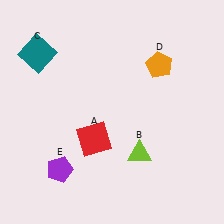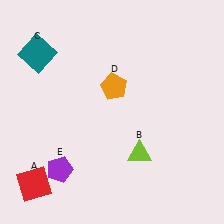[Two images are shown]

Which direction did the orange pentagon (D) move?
The orange pentagon (D) moved left.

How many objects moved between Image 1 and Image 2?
2 objects moved between the two images.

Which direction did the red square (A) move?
The red square (A) moved left.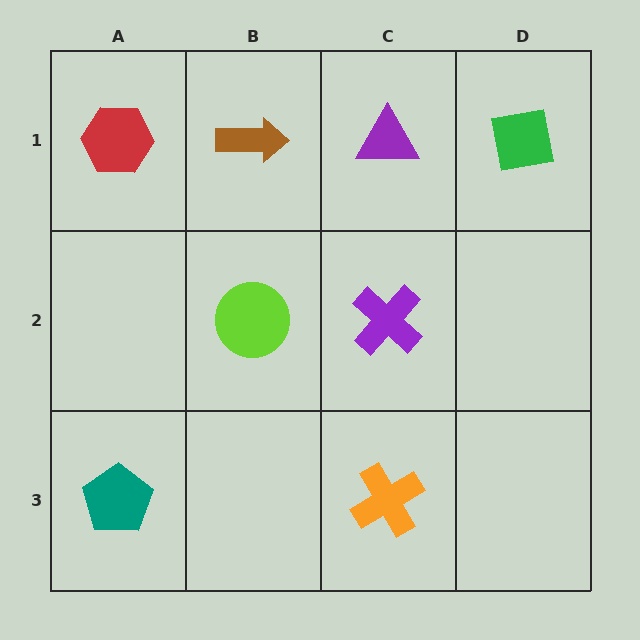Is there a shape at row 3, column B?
No, that cell is empty.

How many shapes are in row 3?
2 shapes.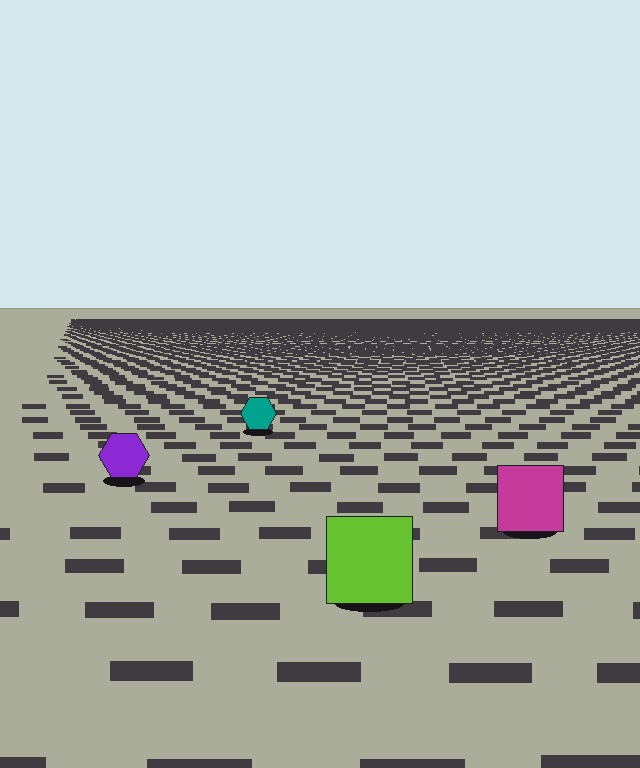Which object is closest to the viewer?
The lime square is closest. The texture marks near it are larger and more spread out.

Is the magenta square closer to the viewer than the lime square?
No. The lime square is closer — you can tell from the texture gradient: the ground texture is coarser near it.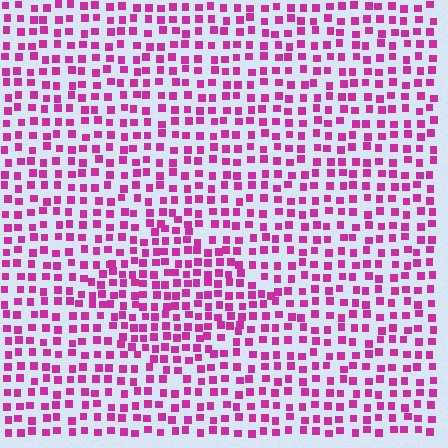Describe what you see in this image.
The image contains small magenta elements arranged at two different densities. A diamond-shaped region is visible where the elements are more densely packed than the surrounding area.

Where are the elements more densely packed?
The elements are more densely packed inside the diamond boundary.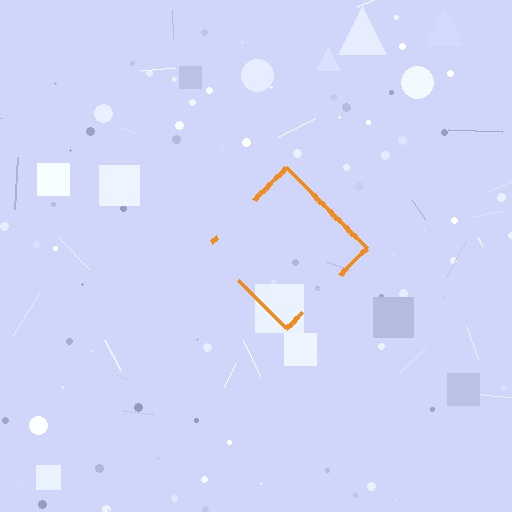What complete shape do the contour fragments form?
The contour fragments form a diamond.